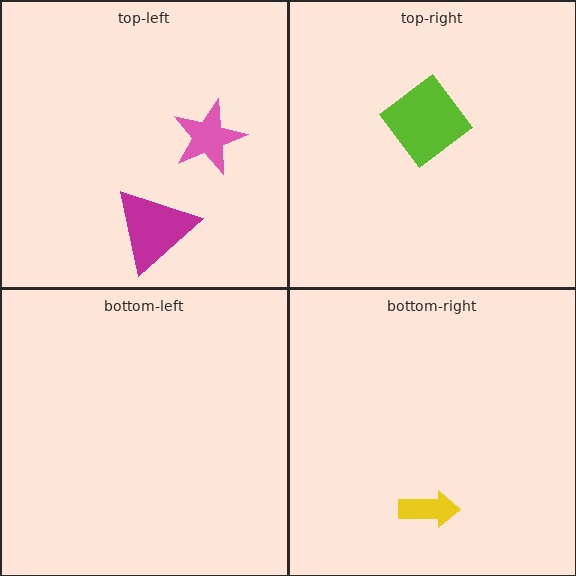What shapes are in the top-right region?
The lime diamond.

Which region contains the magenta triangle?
The top-left region.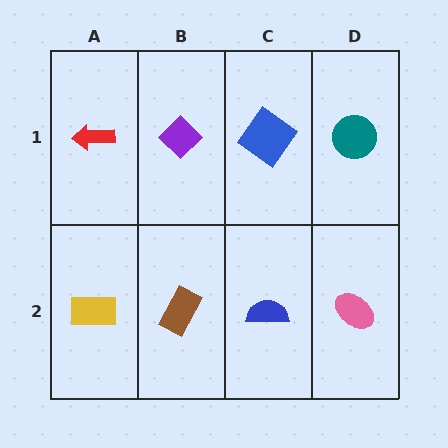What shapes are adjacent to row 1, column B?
A brown rectangle (row 2, column B), a red arrow (row 1, column A), a blue diamond (row 1, column C).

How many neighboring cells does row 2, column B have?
3.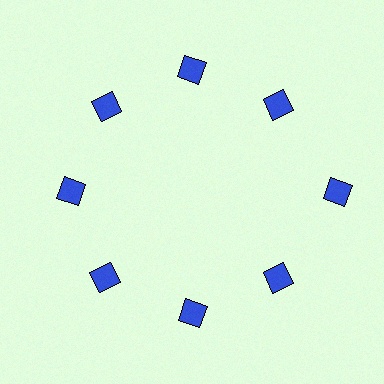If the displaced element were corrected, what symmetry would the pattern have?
It would have 8-fold rotational symmetry — the pattern would map onto itself every 45 degrees.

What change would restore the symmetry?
The symmetry would be restored by moving it inward, back onto the ring so that all 8 diamonds sit at equal angles and equal distance from the center.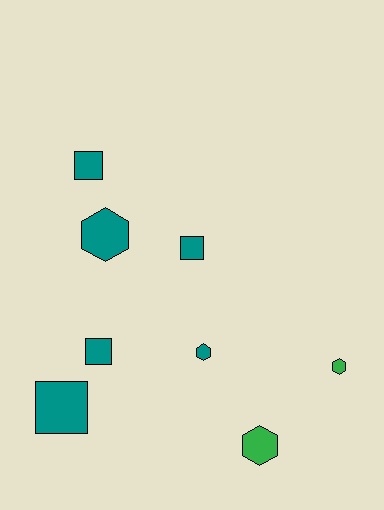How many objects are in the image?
There are 8 objects.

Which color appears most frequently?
Teal, with 6 objects.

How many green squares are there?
There are no green squares.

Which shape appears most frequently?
Hexagon, with 4 objects.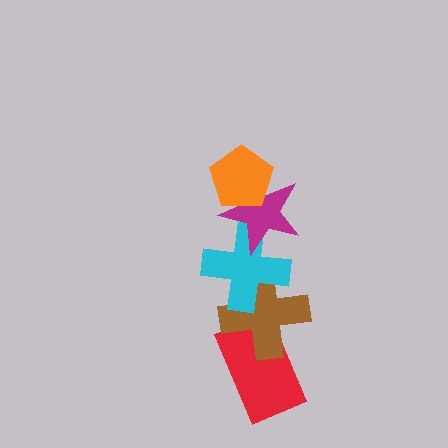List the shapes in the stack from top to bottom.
From top to bottom: the orange pentagon, the magenta star, the cyan cross, the brown cross, the red rectangle.